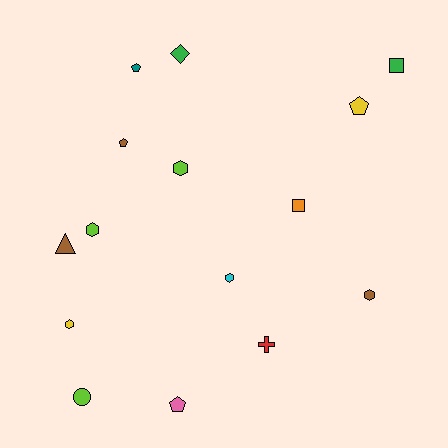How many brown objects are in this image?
There are 3 brown objects.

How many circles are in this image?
There is 1 circle.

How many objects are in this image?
There are 15 objects.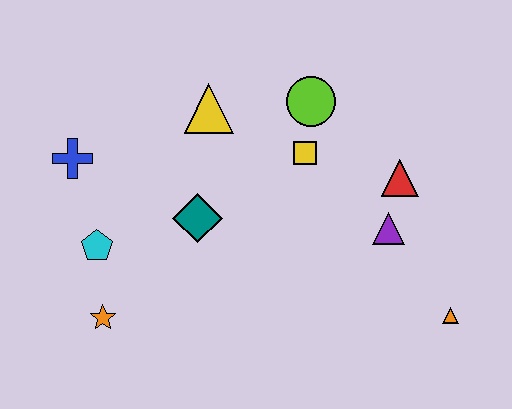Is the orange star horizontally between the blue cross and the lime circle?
Yes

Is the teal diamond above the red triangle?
No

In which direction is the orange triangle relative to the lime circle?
The orange triangle is below the lime circle.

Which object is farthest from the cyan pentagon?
The orange triangle is farthest from the cyan pentagon.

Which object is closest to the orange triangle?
The purple triangle is closest to the orange triangle.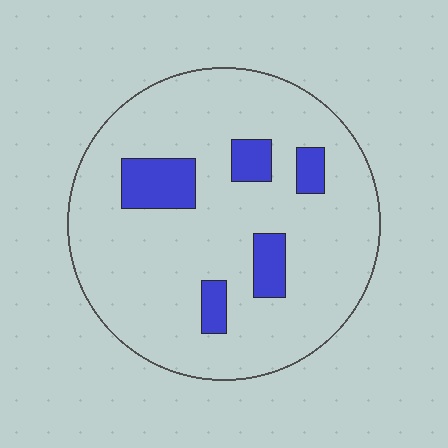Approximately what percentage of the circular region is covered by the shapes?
Approximately 15%.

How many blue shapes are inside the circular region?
5.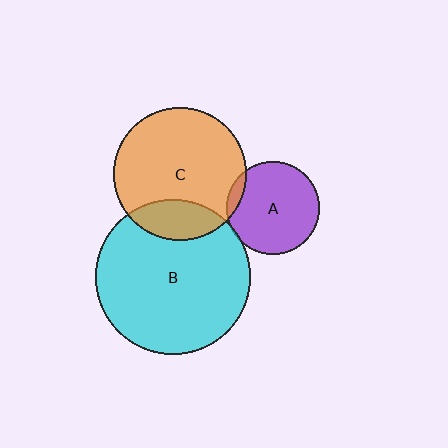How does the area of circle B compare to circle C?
Approximately 1.4 times.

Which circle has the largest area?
Circle B (cyan).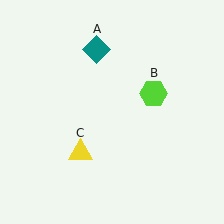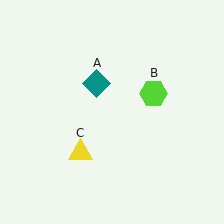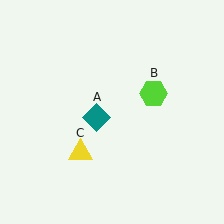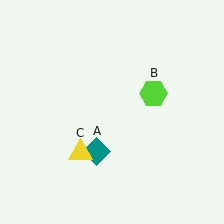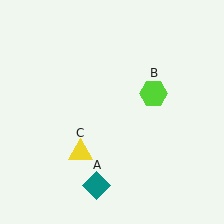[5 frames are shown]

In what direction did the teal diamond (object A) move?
The teal diamond (object A) moved down.